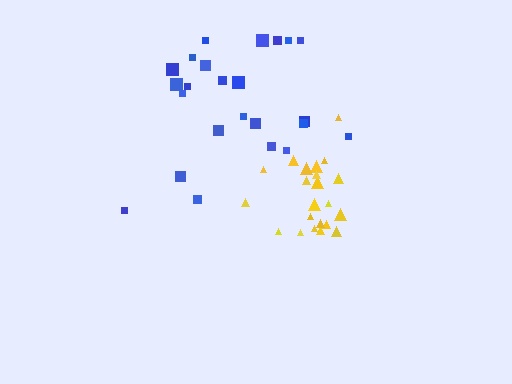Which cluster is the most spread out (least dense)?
Blue.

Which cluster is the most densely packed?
Yellow.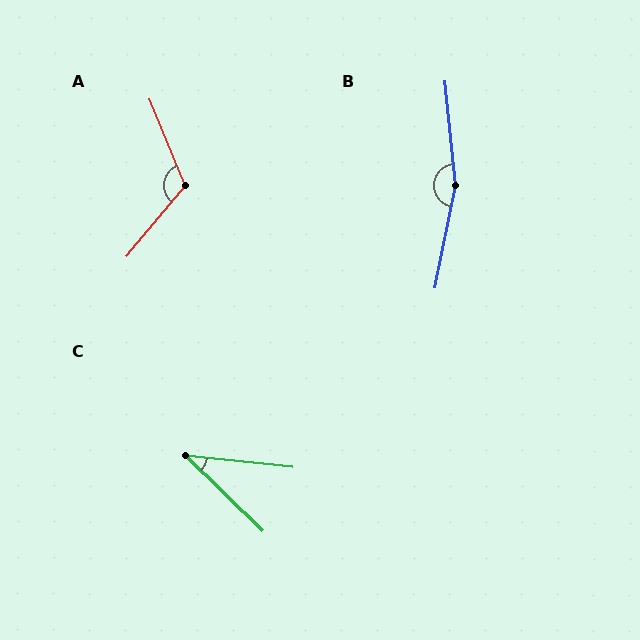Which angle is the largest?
B, at approximately 163 degrees.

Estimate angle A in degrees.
Approximately 118 degrees.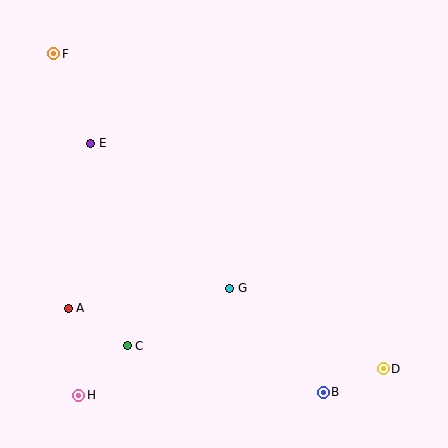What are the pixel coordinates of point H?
Point H is at (79, 395).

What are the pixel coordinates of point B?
Point B is at (323, 392).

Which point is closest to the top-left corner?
Point F is closest to the top-left corner.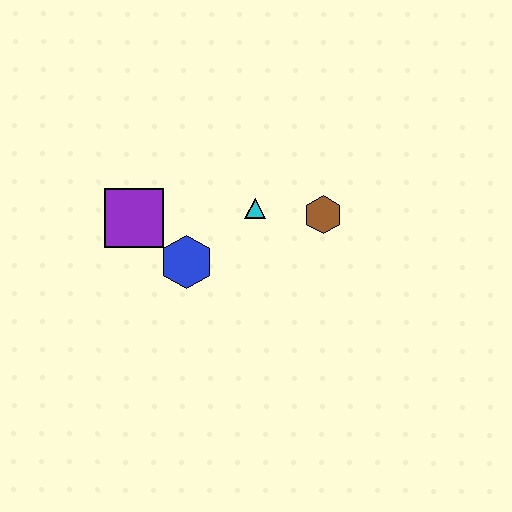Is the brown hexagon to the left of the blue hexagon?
No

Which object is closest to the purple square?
The blue hexagon is closest to the purple square.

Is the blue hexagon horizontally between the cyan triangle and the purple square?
Yes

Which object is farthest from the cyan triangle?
The purple square is farthest from the cyan triangle.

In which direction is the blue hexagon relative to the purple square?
The blue hexagon is to the right of the purple square.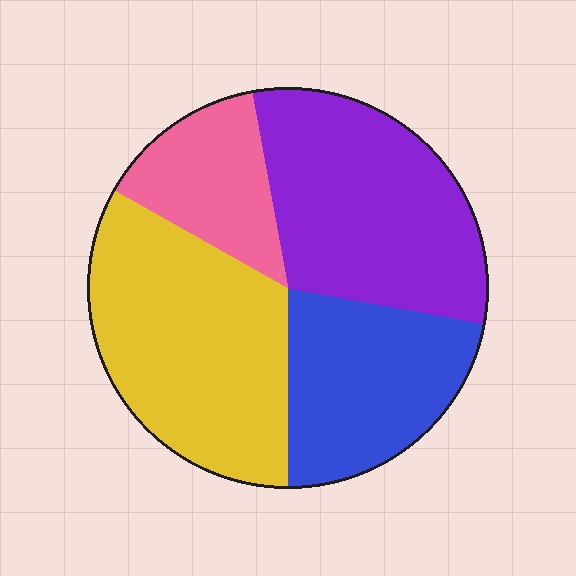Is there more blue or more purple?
Purple.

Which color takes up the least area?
Pink, at roughly 15%.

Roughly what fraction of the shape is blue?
Blue takes up about one fifth (1/5) of the shape.